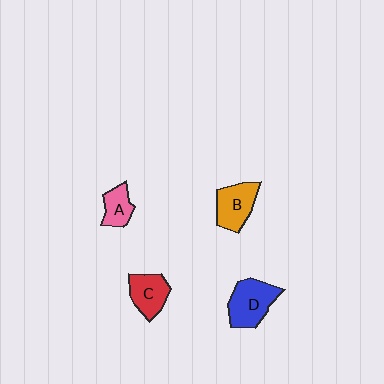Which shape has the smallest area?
Shape A (pink).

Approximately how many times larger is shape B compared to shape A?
Approximately 1.6 times.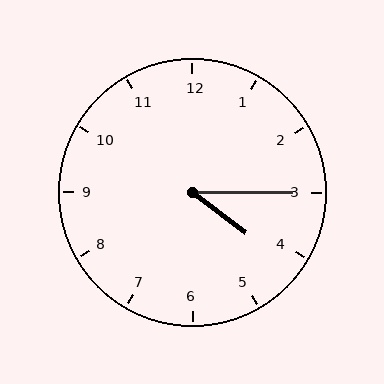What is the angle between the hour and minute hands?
Approximately 38 degrees.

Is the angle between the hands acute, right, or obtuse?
It is acute.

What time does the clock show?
4:15.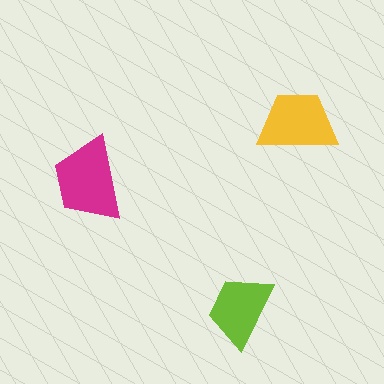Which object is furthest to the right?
The yellow trapezoid is rightmost.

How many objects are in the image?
There are 3 objects in the image.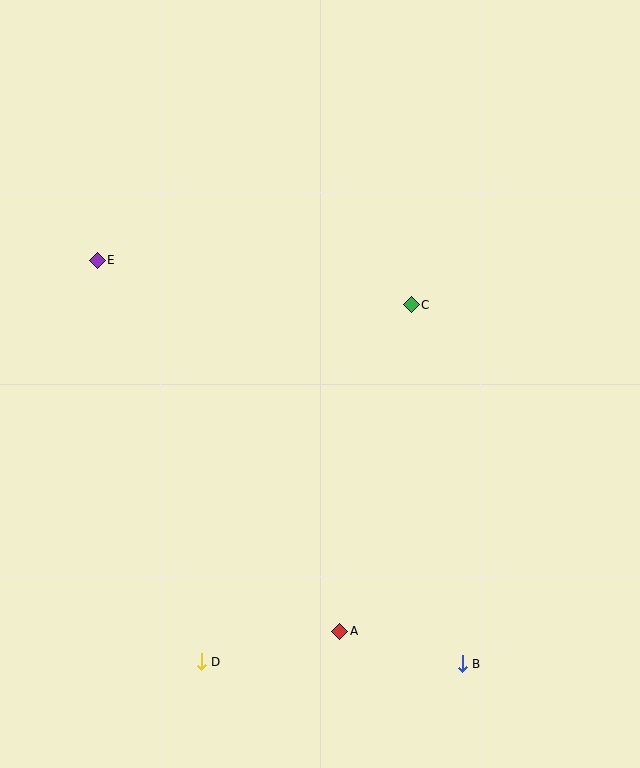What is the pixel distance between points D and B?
The distance between D and B is 261 pixels.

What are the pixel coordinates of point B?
Point B is at (462, 664).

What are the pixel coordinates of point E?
Point E is at (97, 260).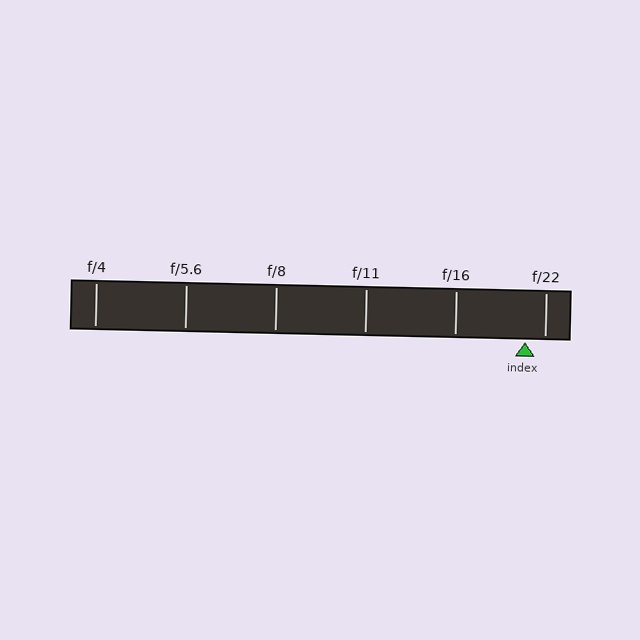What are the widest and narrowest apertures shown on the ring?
The widest aperture shown is f/4 and the narrowest is f/22.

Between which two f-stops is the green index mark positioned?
The index mark is between f/16 and f/22.